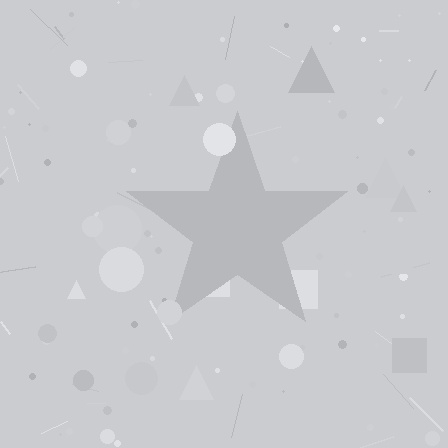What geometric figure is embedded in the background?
A star is embedded in the background.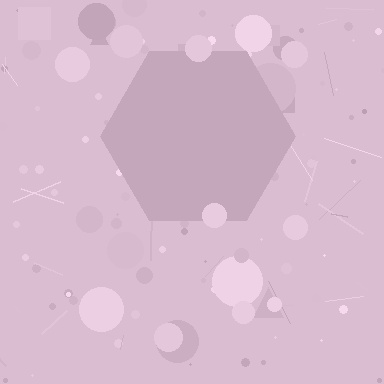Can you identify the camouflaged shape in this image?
The camouflaged shape is a hexagon.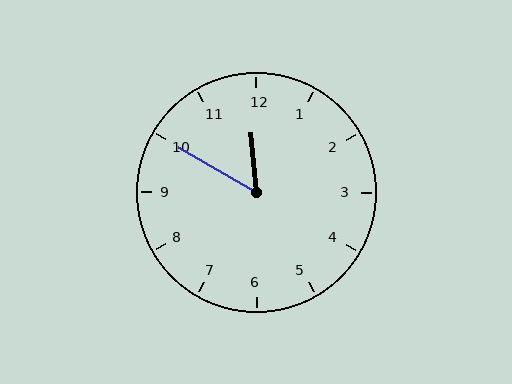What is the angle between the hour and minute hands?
Approximately 55 degrees.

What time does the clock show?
11:50.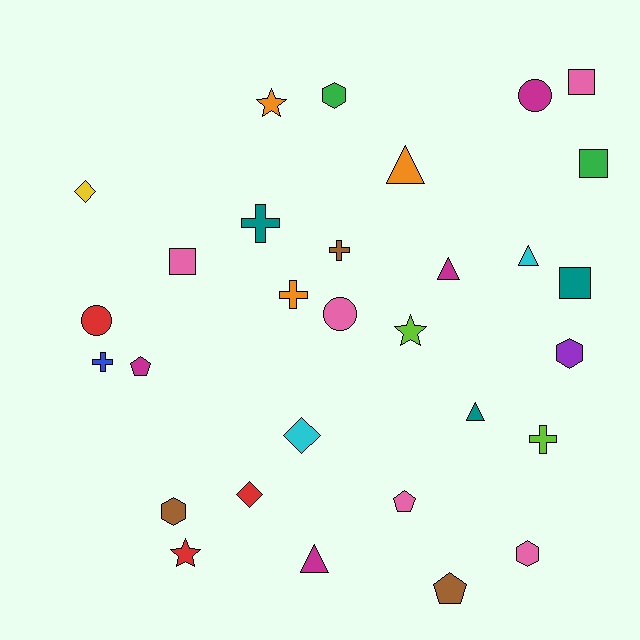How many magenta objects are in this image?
There are 4 magenta objects.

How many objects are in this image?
There are 30 objects.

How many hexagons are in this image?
There are 4 hexagons.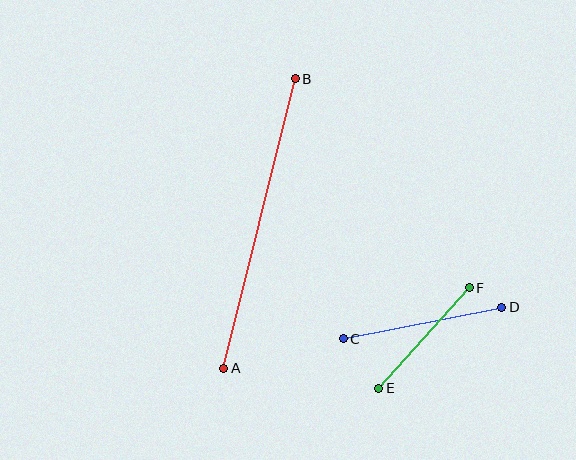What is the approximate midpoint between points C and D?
The midpoint is at approximately (423, 323) pixels.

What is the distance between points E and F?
The distance is approximately 136 pixels.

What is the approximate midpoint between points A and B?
The midpoint is at approximately (260, 223) pixels.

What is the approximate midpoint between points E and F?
The midpoint is at approximately (424, 338) pixels.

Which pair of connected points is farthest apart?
Points A and B are farthest apart.